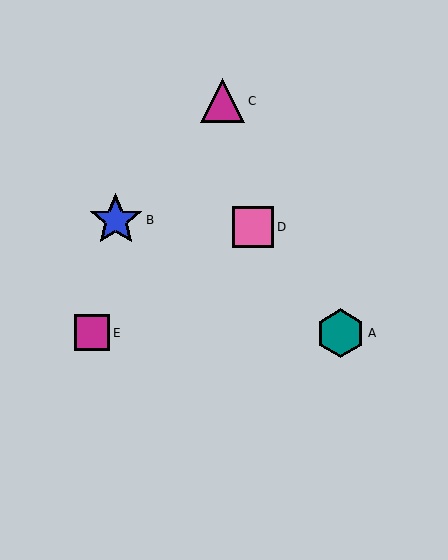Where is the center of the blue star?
The center of the blue star is at (116, 220).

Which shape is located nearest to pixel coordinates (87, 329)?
The magenta square (labeled E) at (92, 333) is nearest to that location.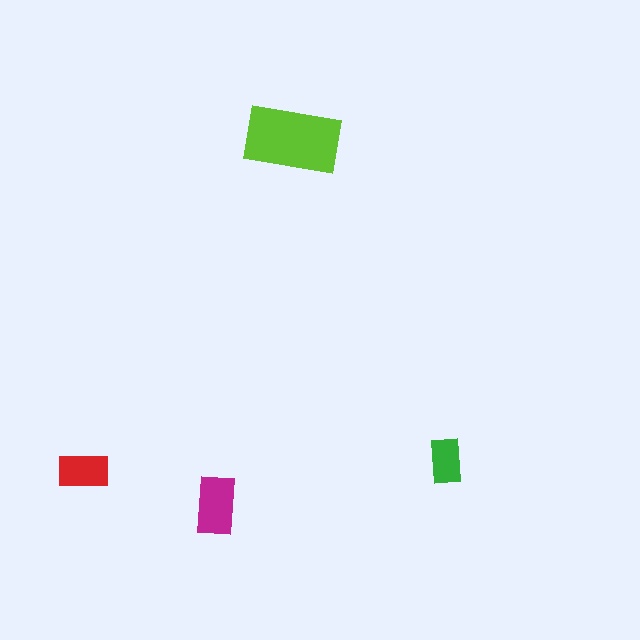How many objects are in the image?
There are 4 objects in the image.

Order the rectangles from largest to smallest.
the lime one, the magenta one, the red one, the green one.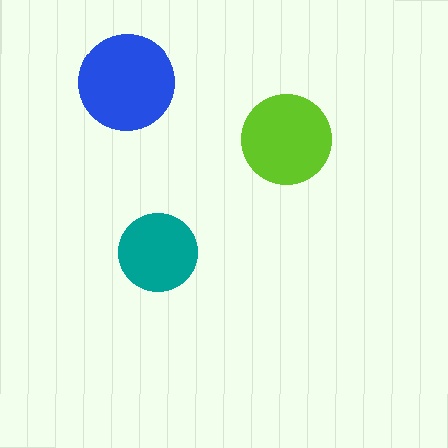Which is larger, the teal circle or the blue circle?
The blue one.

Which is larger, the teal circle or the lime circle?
The lime one.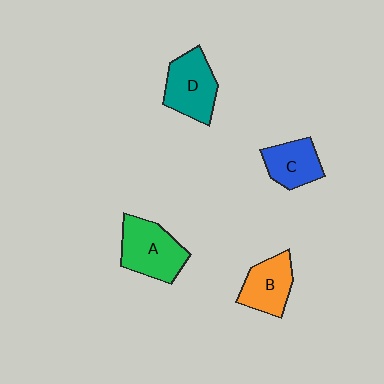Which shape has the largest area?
Shape A (green).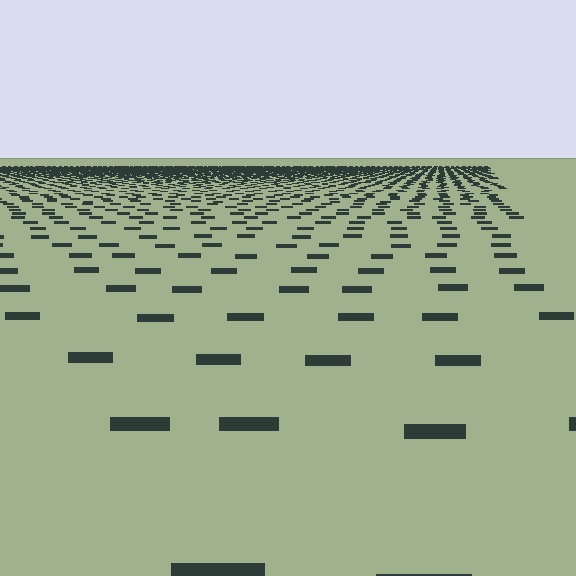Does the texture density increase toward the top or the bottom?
Density increases toward the top.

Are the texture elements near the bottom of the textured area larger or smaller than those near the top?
Larger. Near the bottom, elements are closer to the viewer and appear at a bigger on-screen size.